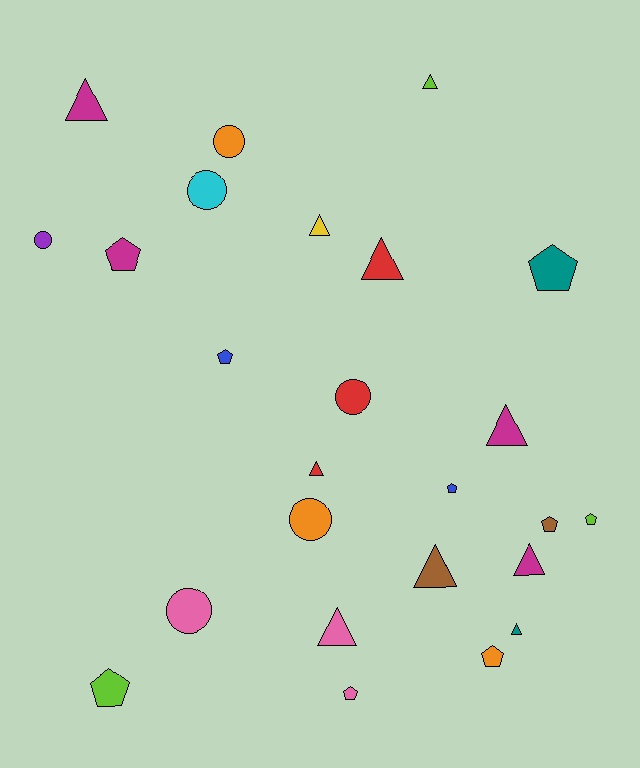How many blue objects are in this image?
There are 2 blue objects.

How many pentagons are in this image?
There are 9 pentagons.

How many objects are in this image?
There are 25 objects.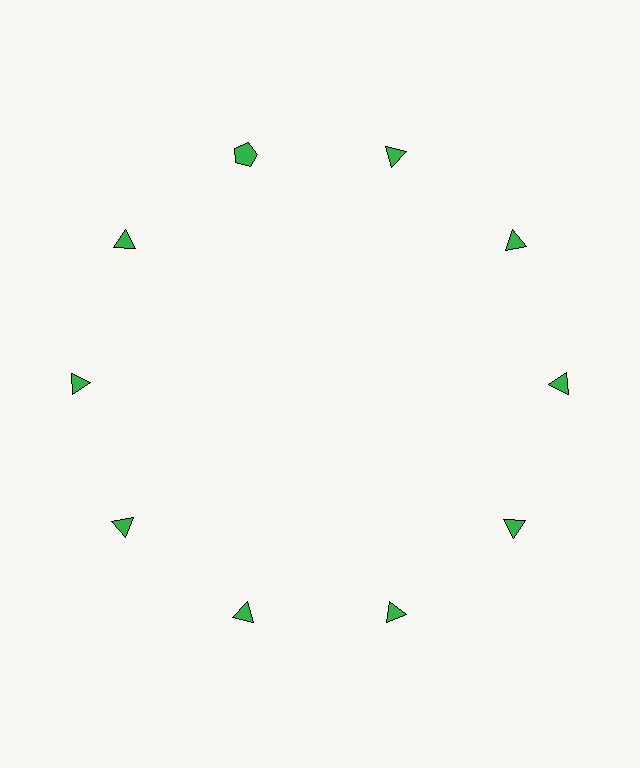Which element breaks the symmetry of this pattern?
The green pentagon at roughly the 11 o'clock position breaks the symmetry. All other shapes are green triangles.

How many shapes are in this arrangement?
There are 10 shapes arranged in a ring pattern.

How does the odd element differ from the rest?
It has a different shape: pentagon instead of triangle.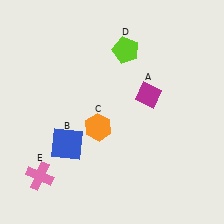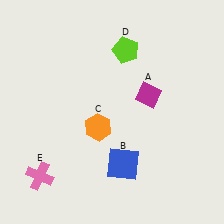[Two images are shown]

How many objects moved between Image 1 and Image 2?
1 object moved between the two images.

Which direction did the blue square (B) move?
The blue square (B) moved right.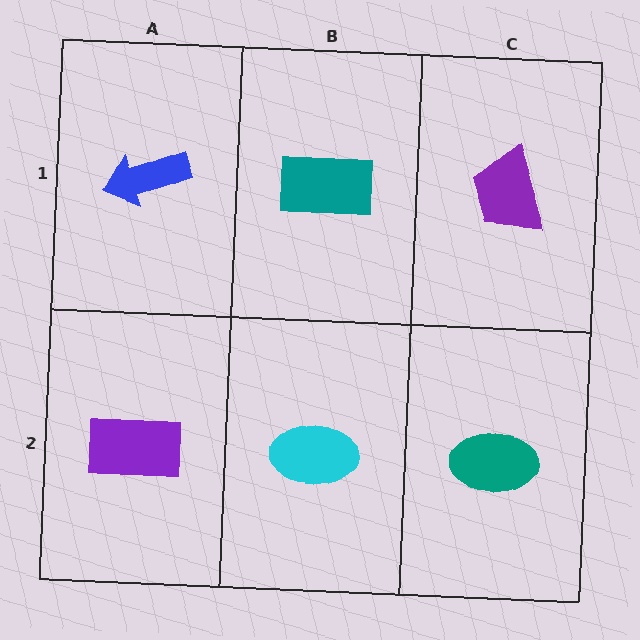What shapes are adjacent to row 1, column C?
A teal ellipse (row 2, column C), a teal rectangle (row 1, column B).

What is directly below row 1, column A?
A purple rectangle.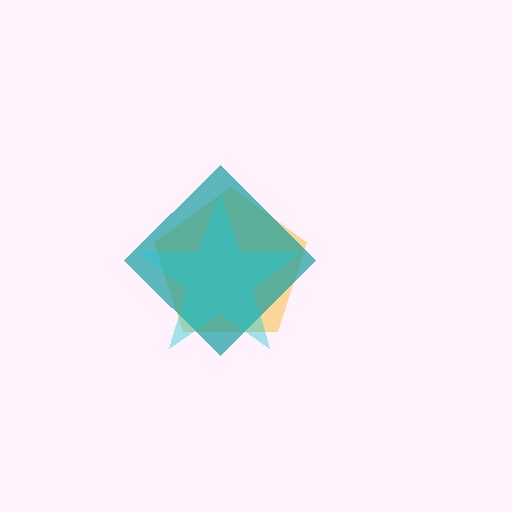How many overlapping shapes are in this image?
There are 3 overlapping shapes in the image.